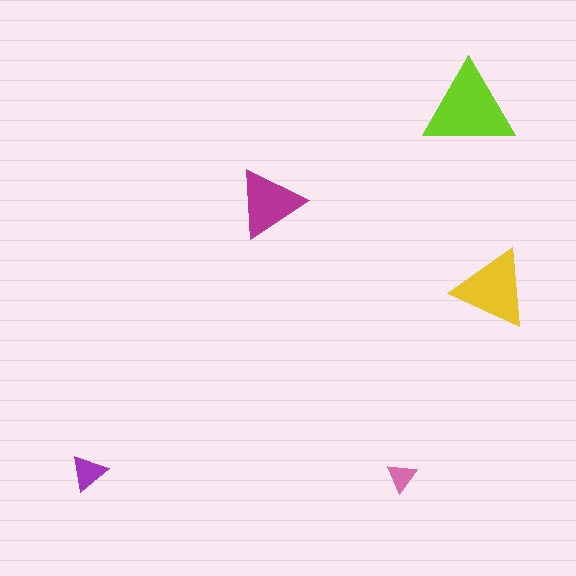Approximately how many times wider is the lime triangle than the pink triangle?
About 3 times wider.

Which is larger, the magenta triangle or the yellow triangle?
The yellow one.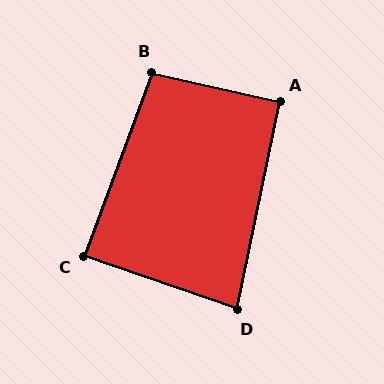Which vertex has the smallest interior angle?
D, at approximately 83 degrees.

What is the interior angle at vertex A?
Approximately 91 degrees (approximately right).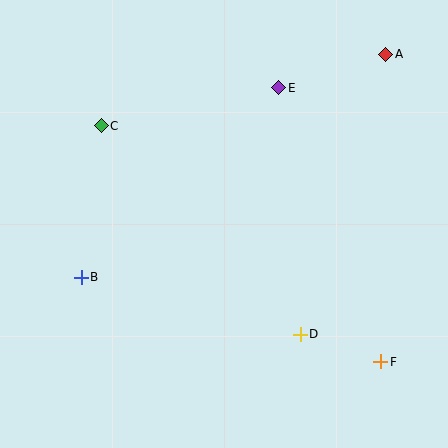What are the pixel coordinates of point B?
Point B is at (81, 277).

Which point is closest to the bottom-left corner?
Point B is closest to the bottom-left corner.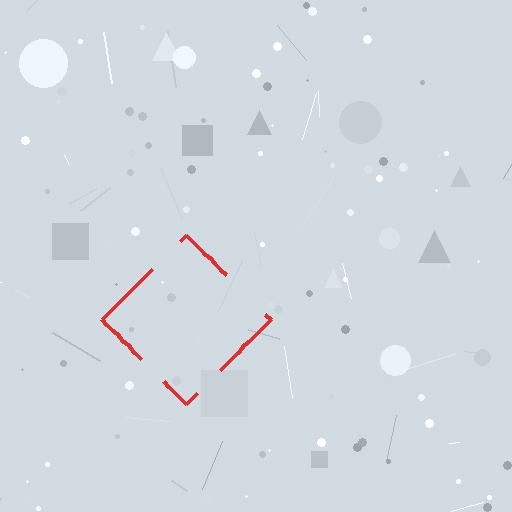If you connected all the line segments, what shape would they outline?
They would outline a diamond.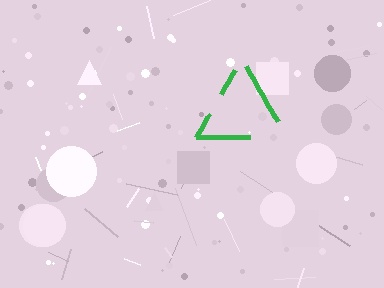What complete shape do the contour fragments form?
The contour fragments form a triangle.